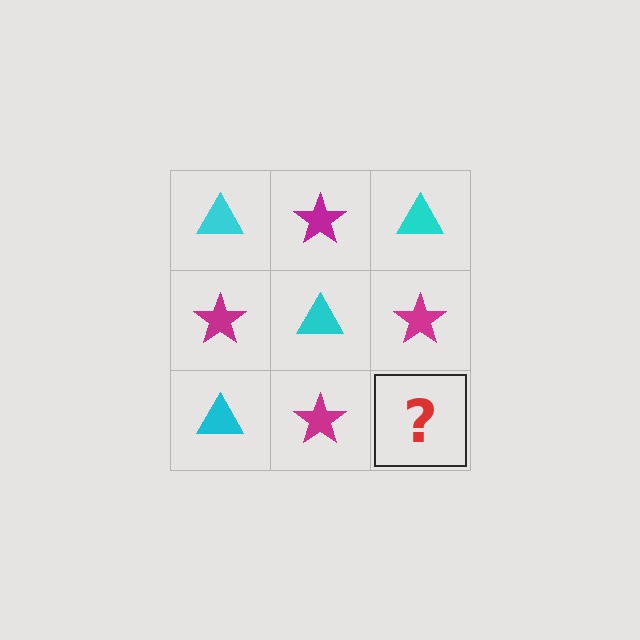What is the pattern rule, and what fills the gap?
The rule is that it alternates cyan triangle and magenta star in a checkerboard pattern. The gap should be filled with a cyan triangle.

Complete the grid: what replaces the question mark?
The question mark should be replaced with a cyan triangle.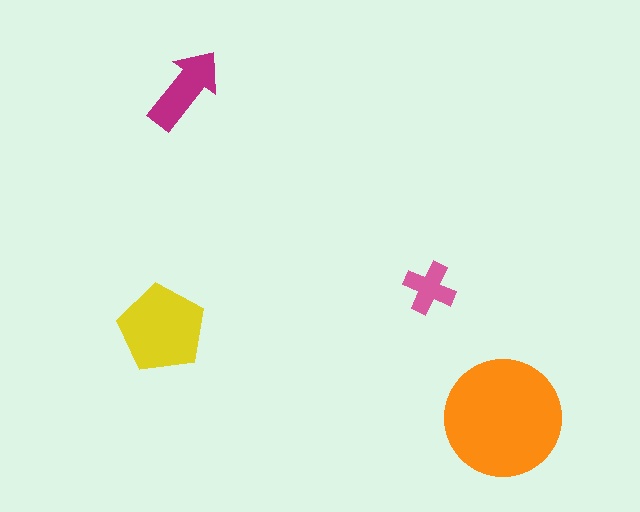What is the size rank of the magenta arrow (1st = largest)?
3rd.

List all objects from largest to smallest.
The orange circle, the yellow pentagon, the magenta arrow, the pink cross.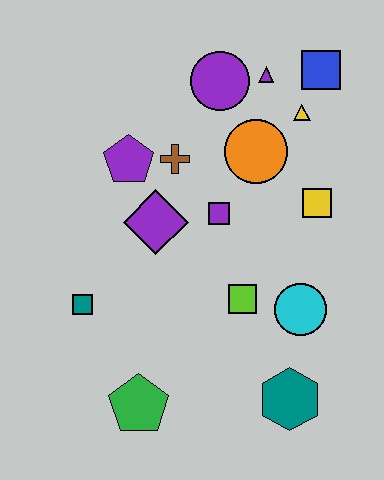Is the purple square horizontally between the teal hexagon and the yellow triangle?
No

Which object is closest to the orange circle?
The yellow triangle is closest to the orange circle.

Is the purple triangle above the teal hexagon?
Yes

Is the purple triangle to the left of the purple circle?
No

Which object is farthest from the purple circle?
The green pentagon is farthest from the purple circle.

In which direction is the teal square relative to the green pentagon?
The teal square is above the green pentagon.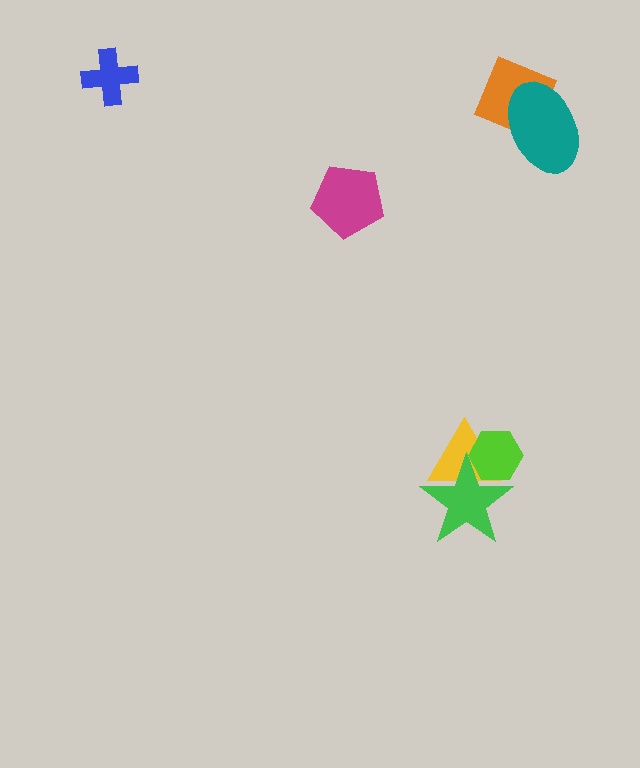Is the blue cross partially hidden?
No, no other shape covers it.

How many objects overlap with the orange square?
1 object overlaps with the orange square.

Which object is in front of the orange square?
The teal ellipse is in front of the orange square.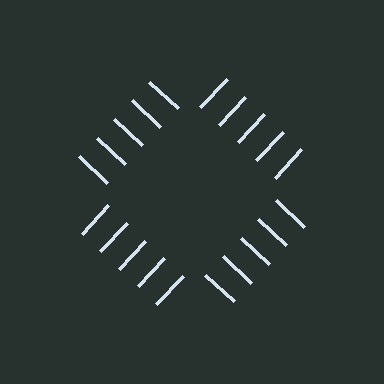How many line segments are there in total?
20 — 5 along each of the 4 edges.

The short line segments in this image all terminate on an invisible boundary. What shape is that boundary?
An illusory square — the line segments terminate on its edges but no continuous stroke is drawn.